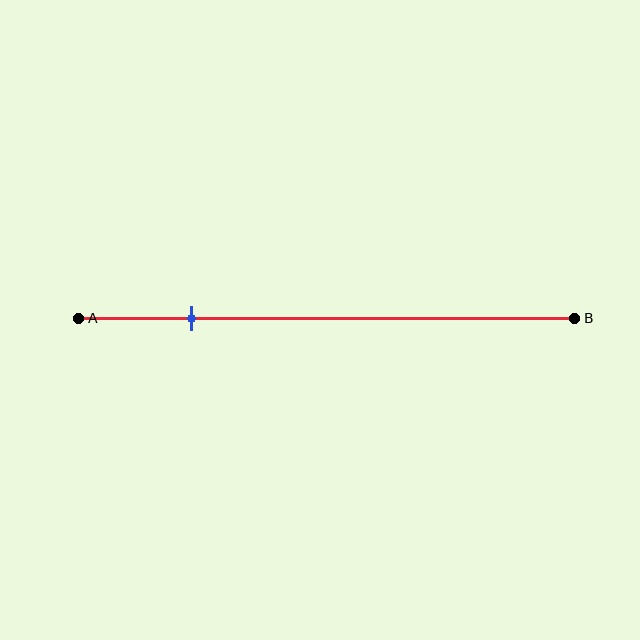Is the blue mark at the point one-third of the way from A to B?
No, the mark is at about 25% from A, not at the 33% one-third point.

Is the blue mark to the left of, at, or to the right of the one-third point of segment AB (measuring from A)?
The blue mark is to the left of the one-third point of segment AB.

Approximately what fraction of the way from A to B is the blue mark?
The blue mark is approximately 25% of the way from A to B.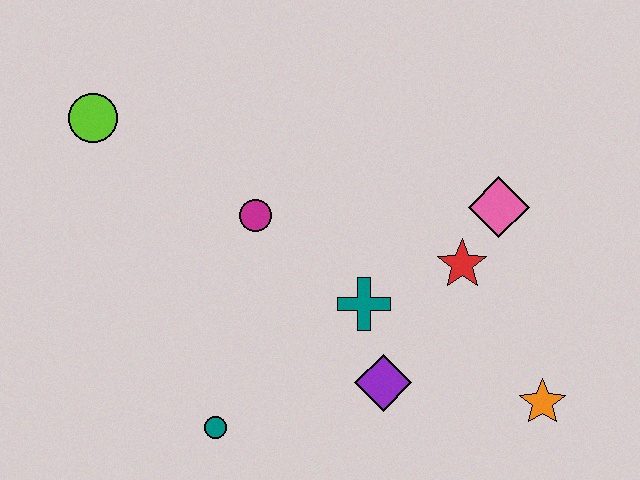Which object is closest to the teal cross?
The purple diamond is closest to the teal cross.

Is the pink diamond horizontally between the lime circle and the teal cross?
No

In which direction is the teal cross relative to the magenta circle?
The teal cross is to the right of the magenta circle.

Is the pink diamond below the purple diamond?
No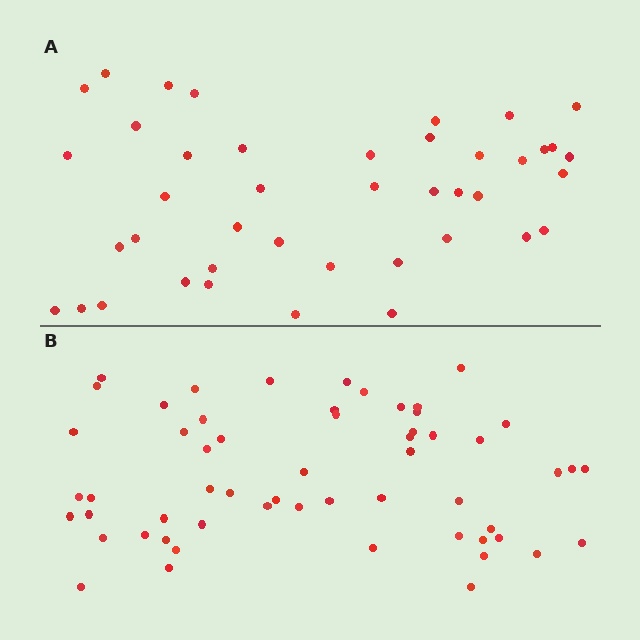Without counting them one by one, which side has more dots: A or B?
Region B (the bottom region) has more dots.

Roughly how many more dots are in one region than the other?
Region B has approximately 15 more dots than region A.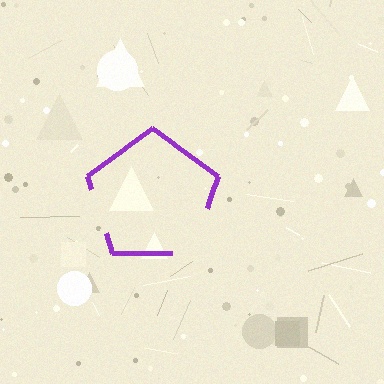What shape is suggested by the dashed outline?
The dashed outline suggests a pentagon.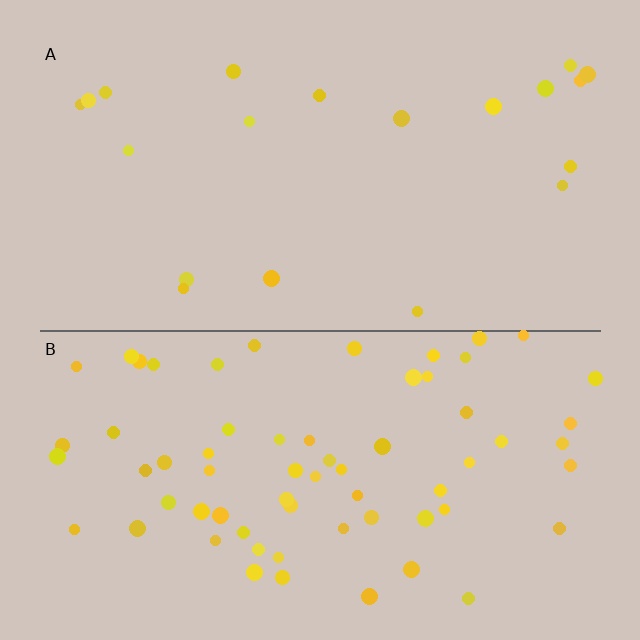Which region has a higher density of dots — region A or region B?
B (the bottom).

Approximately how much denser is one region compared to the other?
Approximately 3.3× — region B over region A.